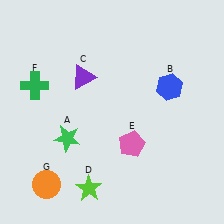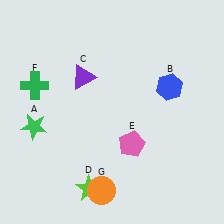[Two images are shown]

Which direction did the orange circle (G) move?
The orange circle (G) moved right.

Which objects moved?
The objects that moved are: the green star (A), the orange circle (G).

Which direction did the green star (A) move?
The green star (A) moved left.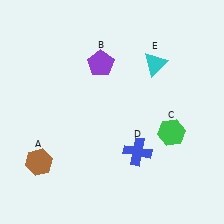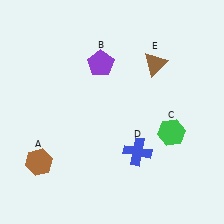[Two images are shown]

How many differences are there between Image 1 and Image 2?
There is 1 difference between the two images.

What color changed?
The triangle (E) changed from cyan in Image 1 to brown in Image 2.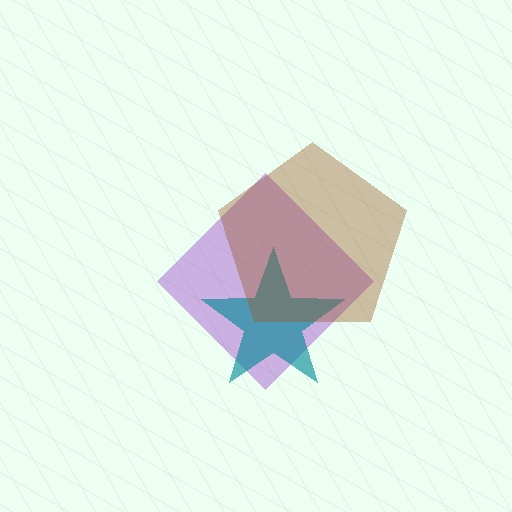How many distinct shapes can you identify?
There are 3 distinct shapes: a purple diamond, a teal star, a brown pentagon.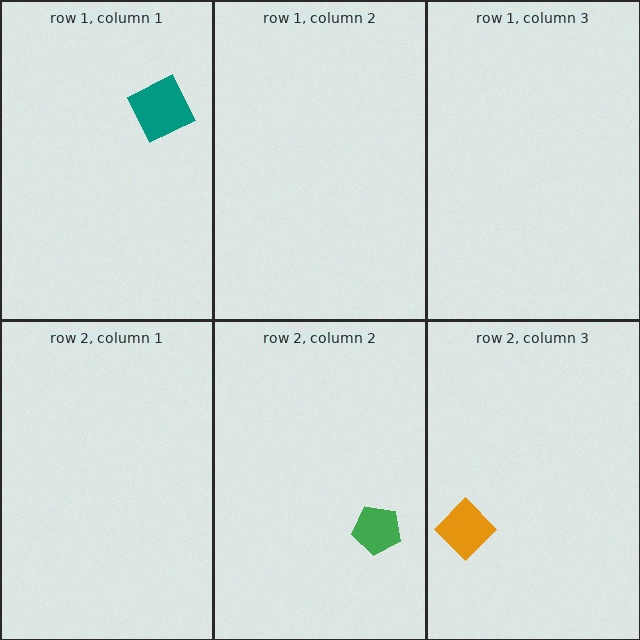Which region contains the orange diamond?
The row 2, column 3 region.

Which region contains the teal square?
The row 1, column 1 region.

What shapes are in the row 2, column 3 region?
The orange diamond.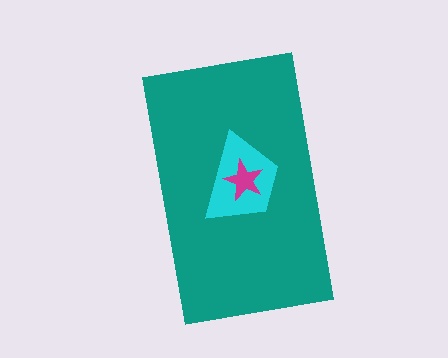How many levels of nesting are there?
3.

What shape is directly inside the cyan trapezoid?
The magenta star.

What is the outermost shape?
The teal rectangle.